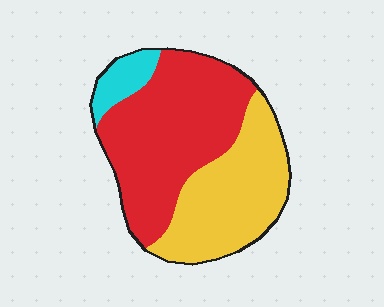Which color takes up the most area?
Red, at roughly 55%.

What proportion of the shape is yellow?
Yellow takes up between a third and a half of the shape.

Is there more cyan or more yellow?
Yellow.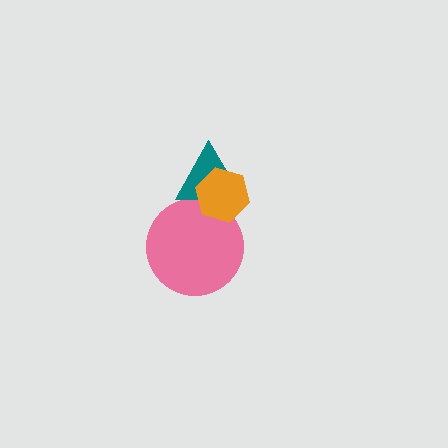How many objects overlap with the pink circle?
2 objects overlap with the pink circle.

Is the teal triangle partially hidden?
Yes, it is partially covered by another shape.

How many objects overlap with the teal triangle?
2 objects overlap with the teal triangle.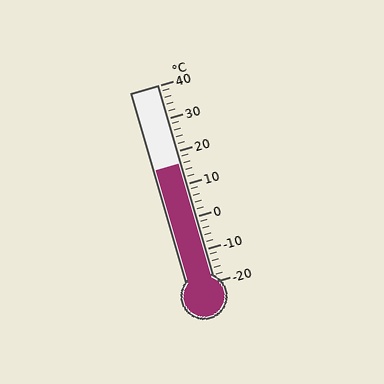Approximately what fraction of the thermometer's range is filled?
The thermometer is filled to approximately 60% of its range.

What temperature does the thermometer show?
The thermometer shows approximately 16°C.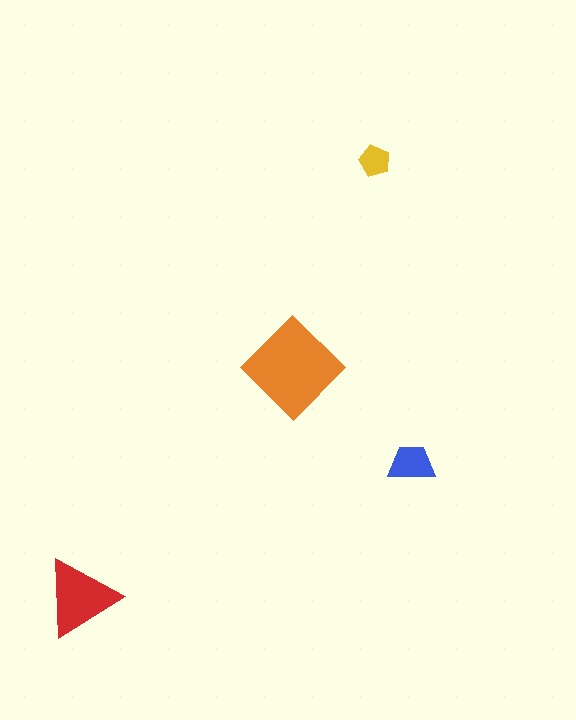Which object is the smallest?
The yellow pentagon.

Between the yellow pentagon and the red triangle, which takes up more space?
The red triangle.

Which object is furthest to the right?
The blue trapezoid is rightmost.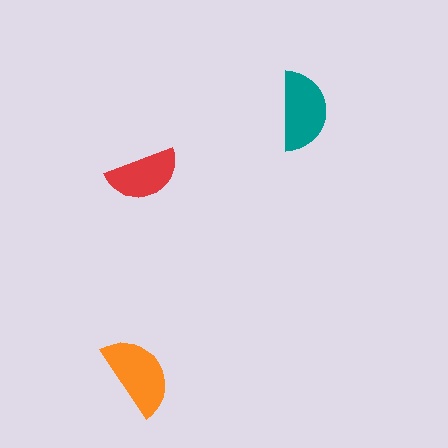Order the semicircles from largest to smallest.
the orange one, the teal one, the red one.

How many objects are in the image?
There are 3 objects in the image.